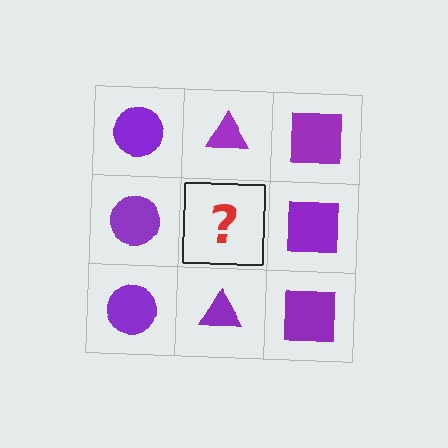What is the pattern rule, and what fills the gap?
The rule is that each column has a consistent shape. The gap should be filled with a purple triangle.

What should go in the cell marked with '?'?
The missing cell should contain a purple triangle.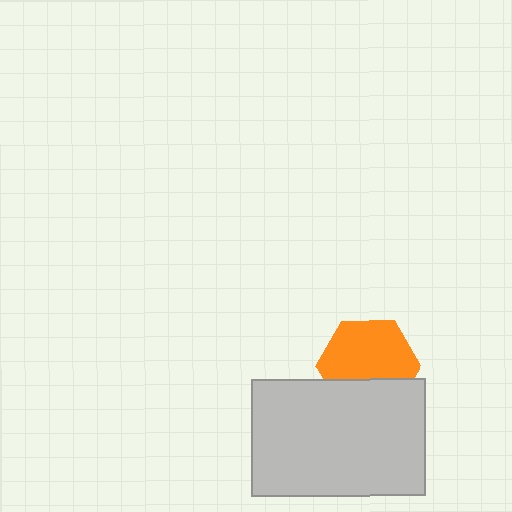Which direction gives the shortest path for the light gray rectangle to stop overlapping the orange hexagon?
Moving down gives the shortest separation.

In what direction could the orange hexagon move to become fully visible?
The orange hexagon could move up. That would shift it out from behind the light gray rectangle entirely.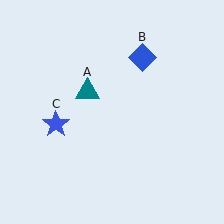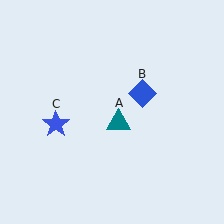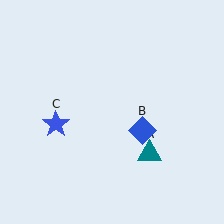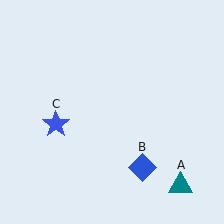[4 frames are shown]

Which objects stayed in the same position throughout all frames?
Blue star (object C) remained stationary.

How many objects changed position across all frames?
2 objects changed position: teal triangle (object A), blue diamond (object B).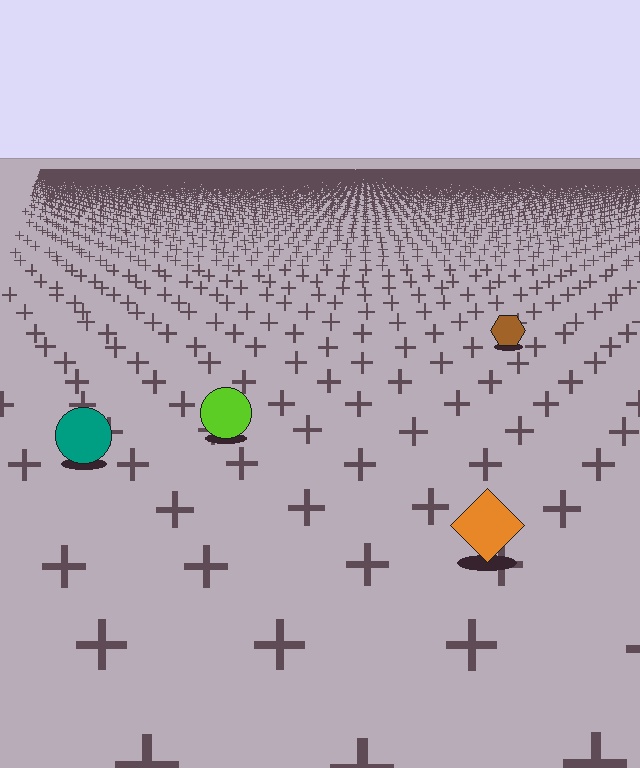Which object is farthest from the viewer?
The brown hexagon is farthest from the viewer. It appears smaller and the ground texture around it is denser.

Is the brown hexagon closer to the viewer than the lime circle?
No. The lime circle is closer — you can tell from the texture gradient: the ground texture is coarser near it.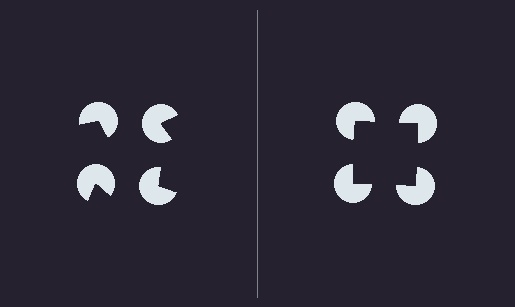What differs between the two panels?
The pac-man discs are positioned identically on both sides; only the wedge orientations differ. On the right they align to a square; on the left they are misaligned.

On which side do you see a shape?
An illusory square appears on the right side. On the left side the wedge cuts are rotated, so no coherent shape forms.